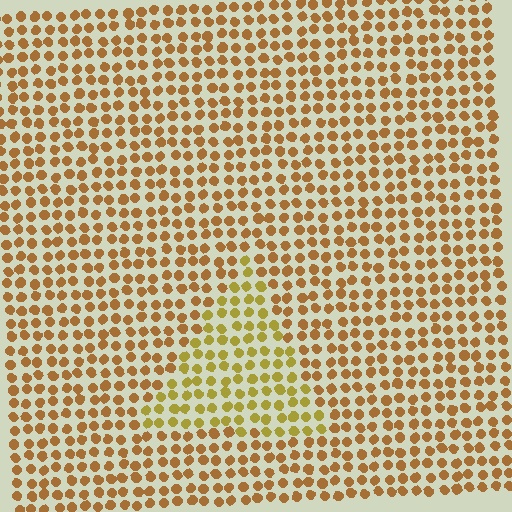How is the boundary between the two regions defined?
The boundary is defined purely by a slight shift in hue (about 26 degrees). Spacing, size, and orientation are identical on both sides.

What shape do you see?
I see a triangle.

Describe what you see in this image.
The image is filled with small brown elements in a uniform arrangement. A triangle-shaped region is visible where the elements are tinted to a slightly different hue, forming a subtle color boundary.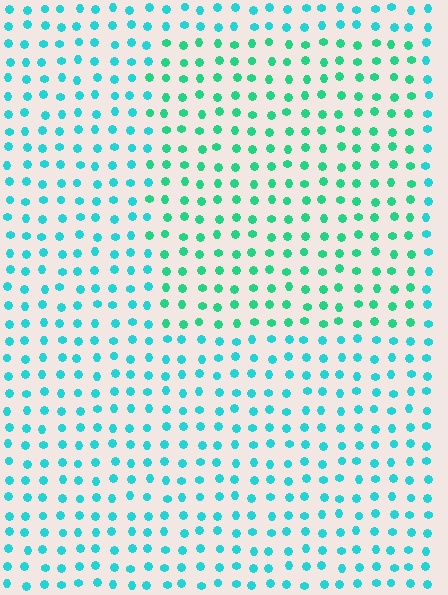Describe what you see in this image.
The image is filled with small cyan elements in a uniform arrangement. A rectangle-shaped region is visible where the elements are tinted to a slightly different hue, forming a subtle color boundary.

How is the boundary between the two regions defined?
The boundary is defined purely by a slight shift in hue (about 28 degrees). Spacing, size, and orientation are identical on both sides.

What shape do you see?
I see a rectangle.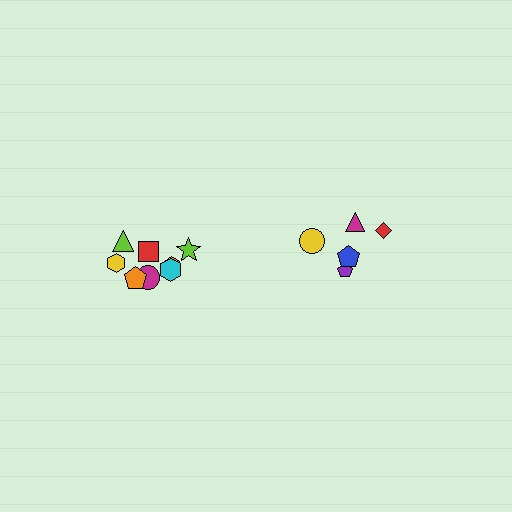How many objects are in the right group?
There are 5 objects.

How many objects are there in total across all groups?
There are 13 objects.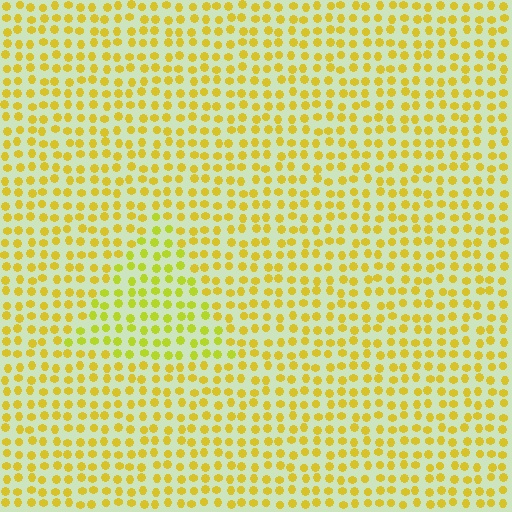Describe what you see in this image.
The image is filled with small yellow elements in a uniform arrangement. A triangle-shaped region is visible where the elements are tinted to a slightly different hue, forming a subtle color boundary.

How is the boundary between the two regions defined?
The boundary is defined purely by a slight shift in hue (about 19 degrees). Spacing, size, and orientation are identical on both sides.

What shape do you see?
I see a triangle.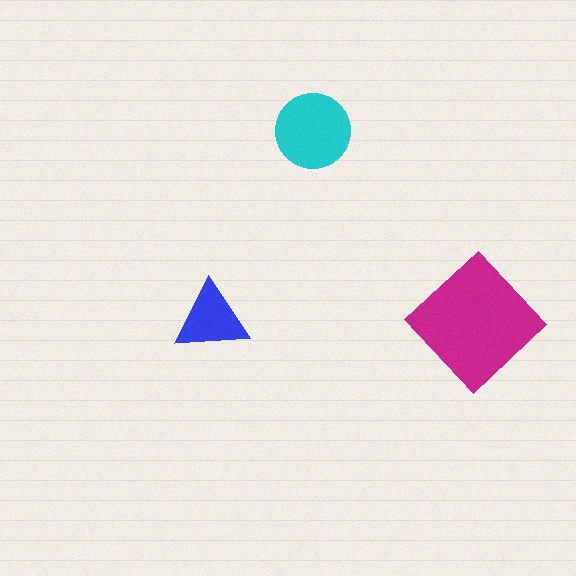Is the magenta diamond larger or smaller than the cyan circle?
Larger.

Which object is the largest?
The magenta diamond.